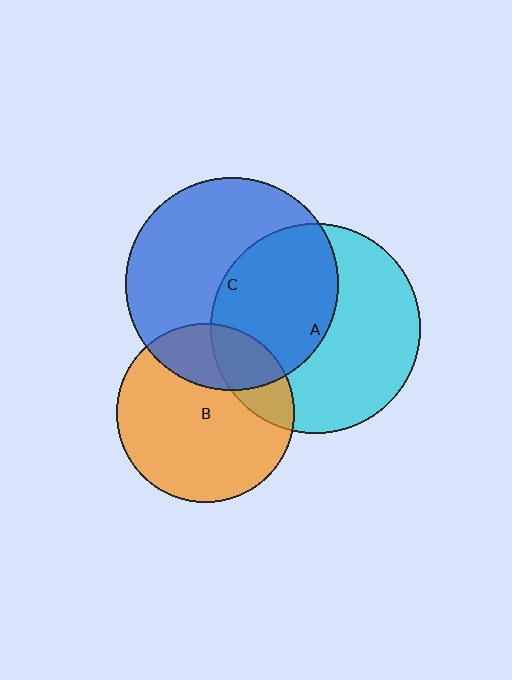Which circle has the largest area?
Circle C (blue).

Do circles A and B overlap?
Yes.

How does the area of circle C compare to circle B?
Approximately 1.4 times.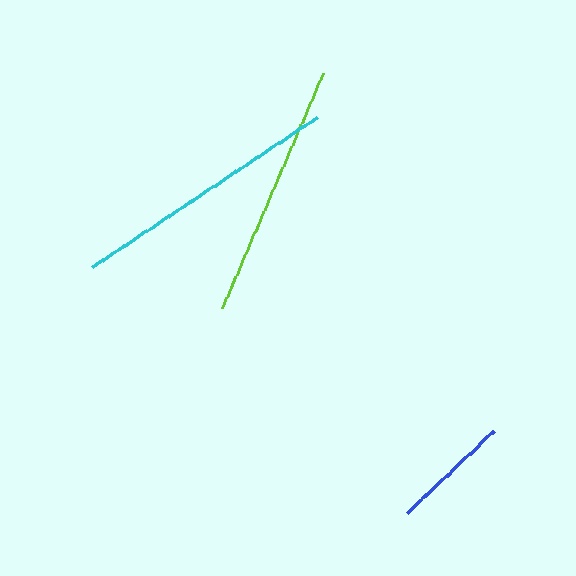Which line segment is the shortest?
The blue line is the shortest at approximately 120 pixels.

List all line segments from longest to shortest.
From longest to shortest: cyan, lime, blue.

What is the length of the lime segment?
The lime segment is approximately 256 pixels long.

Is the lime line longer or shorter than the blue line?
The lime line is longer than the blue line.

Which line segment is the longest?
The cyan line is the longest at approximately 270 pixels.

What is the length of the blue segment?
The blue segment is approximately 120 pixels long.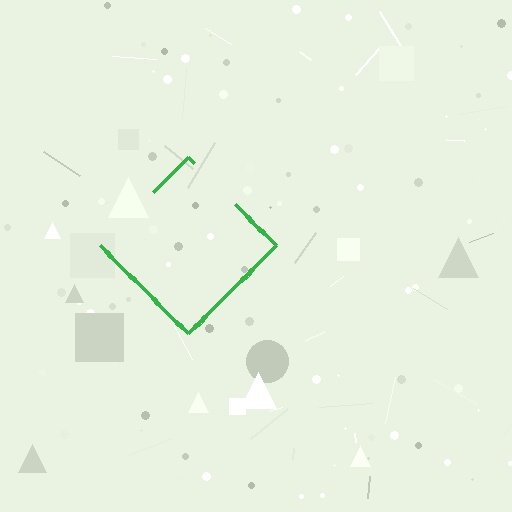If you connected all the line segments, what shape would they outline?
They would outline a diamond.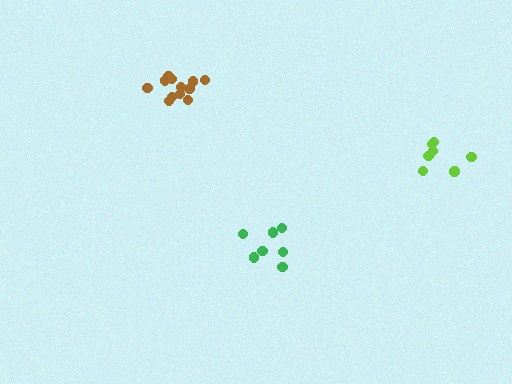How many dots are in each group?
Group 1: 12 dots, Group 2: 7 dots, Group 3: 7 dots (26 total).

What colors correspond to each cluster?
The clusters are colored: brown, lime, green.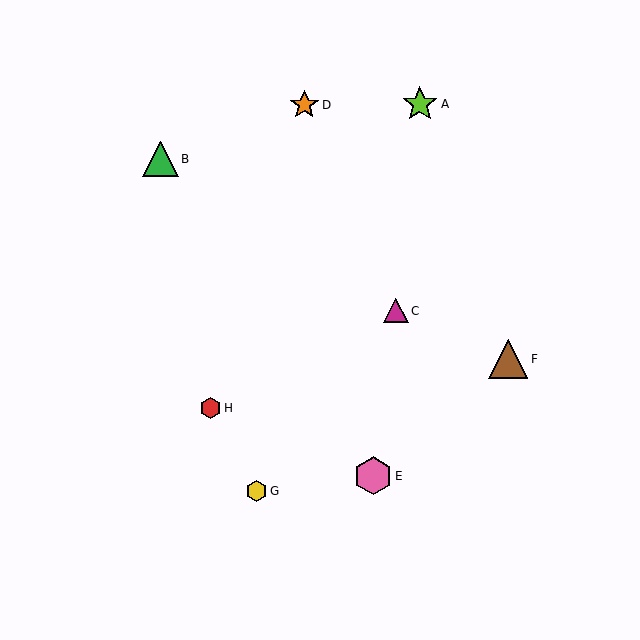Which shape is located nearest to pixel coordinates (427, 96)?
The lime star (labeled A) at (420, 104) is nearest to that location.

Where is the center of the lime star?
The center of the lime star is at (420, 104).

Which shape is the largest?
The brown triangle (labeled F) is the largest.